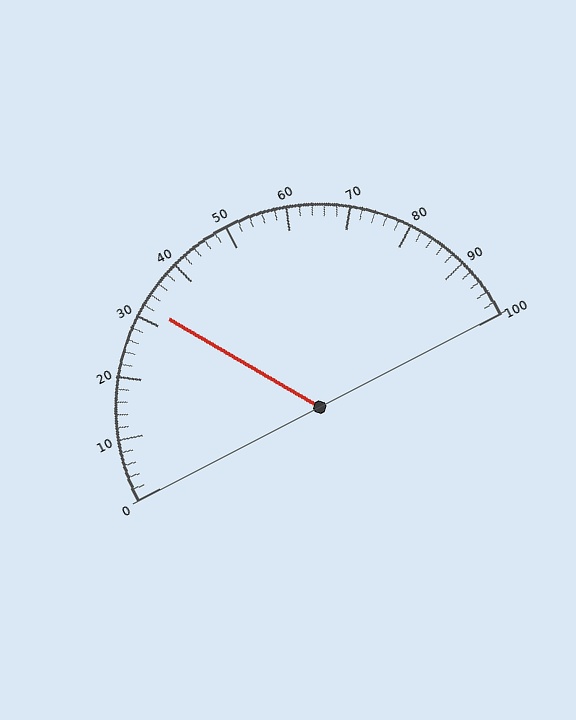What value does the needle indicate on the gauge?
The needle indicates approximately 32.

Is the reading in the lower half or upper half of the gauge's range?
The reading is in the lower half of the range (0 to 100).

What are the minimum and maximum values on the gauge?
The gauge ranges from 0 to 100.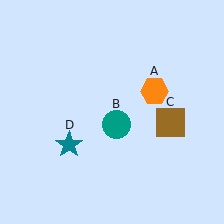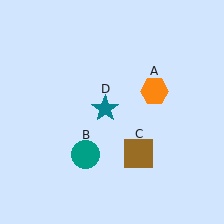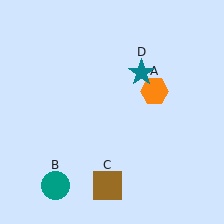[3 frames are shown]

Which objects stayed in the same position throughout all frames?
Orange hexagon (object A) remained stationary.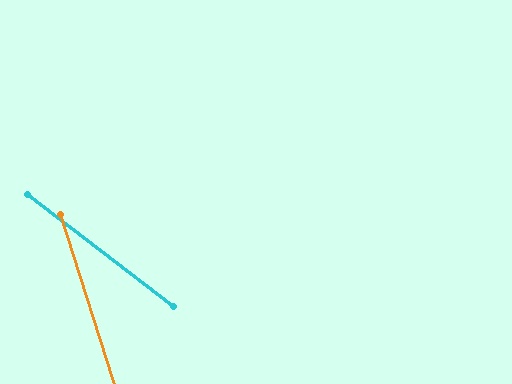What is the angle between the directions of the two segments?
Approximately 35 degrees.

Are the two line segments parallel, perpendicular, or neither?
Neither parallel nor perpendicular — they differ by about 35°.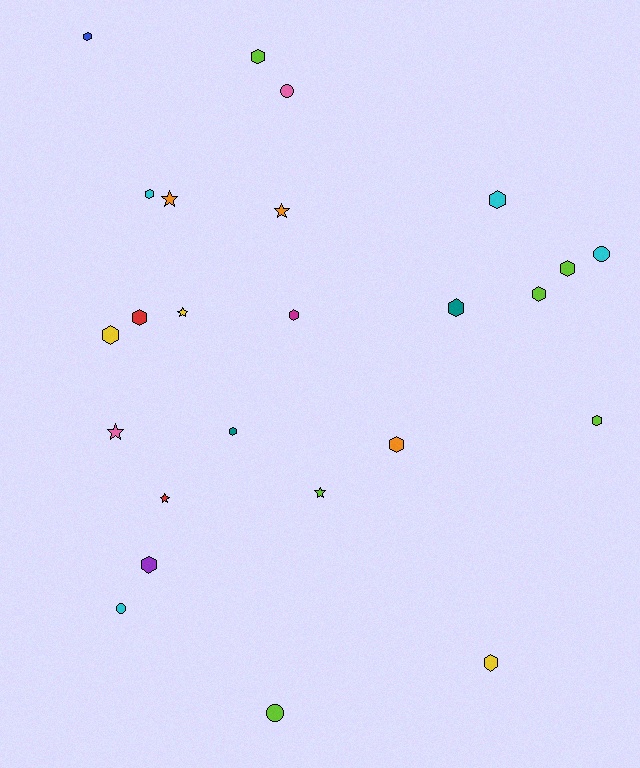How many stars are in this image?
There are 6 stars.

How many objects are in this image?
There are 25 objects.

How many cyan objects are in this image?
There are 4 cyan objects.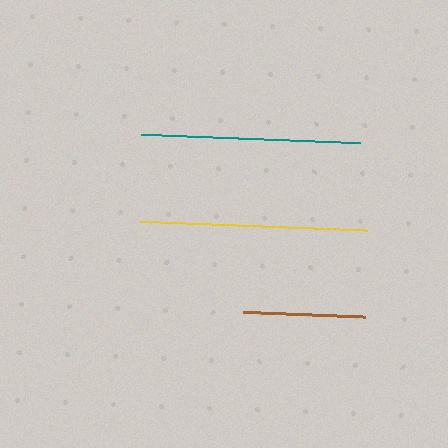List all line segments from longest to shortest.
From longest to shortest: yellow, teal, brown.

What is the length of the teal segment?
The teal segment is approximately 219 pixels long.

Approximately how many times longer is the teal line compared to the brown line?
The teal line is approximately 1.8 times the length of the brown line.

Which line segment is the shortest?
The brown line is the shortest at approximately 123 pixels.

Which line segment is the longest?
The yellow line is the longest at approximately 227 pixels.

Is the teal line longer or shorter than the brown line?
The teal line is longer than the brown line.